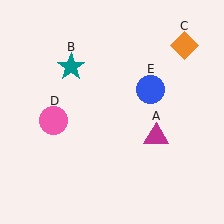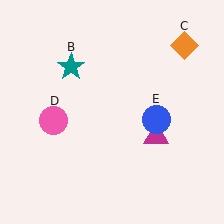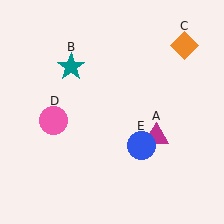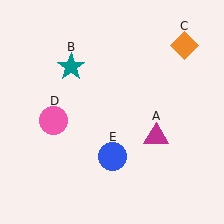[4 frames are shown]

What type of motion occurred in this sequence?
The blue circle (object E) rotated clockwise around the center of the scene.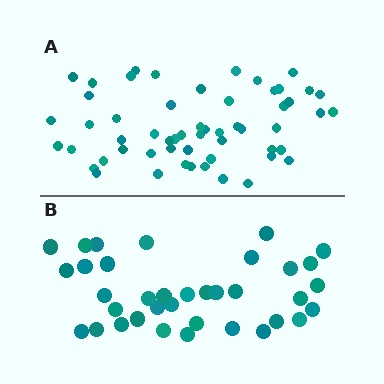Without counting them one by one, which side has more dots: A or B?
Region A (the top region) has more dots.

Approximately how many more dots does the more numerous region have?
Region A has approximately 20 more dots than region B.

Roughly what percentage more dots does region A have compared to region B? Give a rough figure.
About 55% more.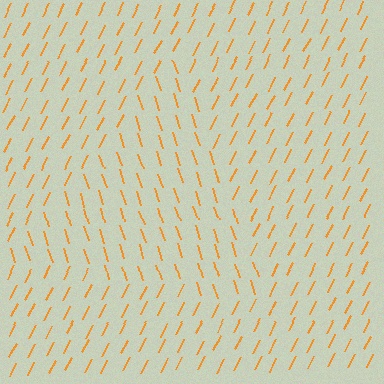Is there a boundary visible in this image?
Yes, there is a texture boundary formed by a change in line orientation.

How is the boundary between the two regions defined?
The boundary is defined purely by a change in line orientation (approximately 45 degrees difference). All lines are the same color and thickness.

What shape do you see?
I see a triangle.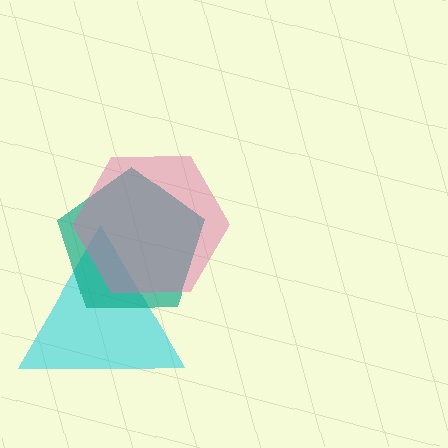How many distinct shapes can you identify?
There are 3 distinct shapes: a cyan triangle, a teal pentagon, a pink hexagon.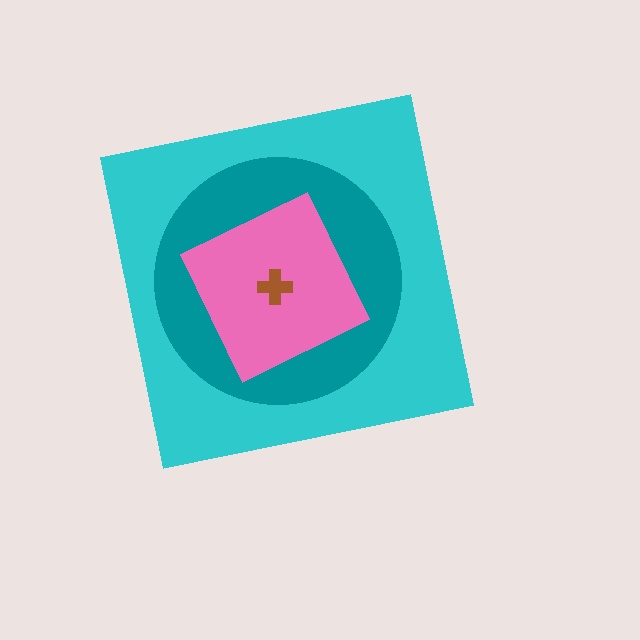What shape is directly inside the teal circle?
The pink square.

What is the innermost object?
The brown cross.